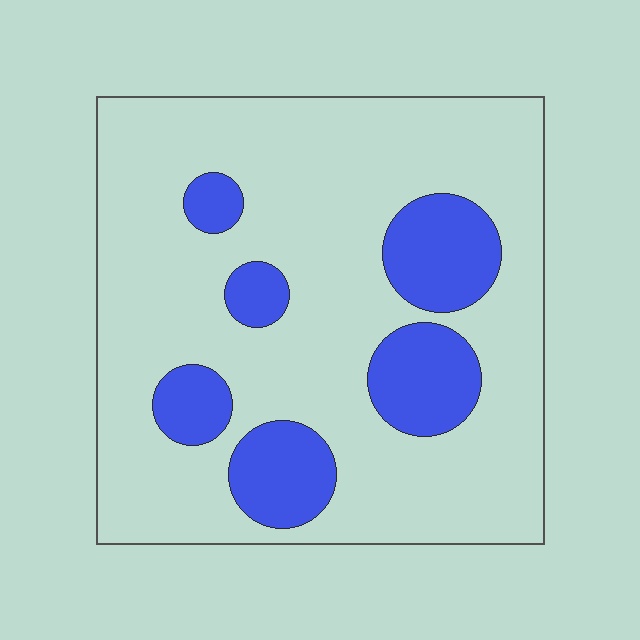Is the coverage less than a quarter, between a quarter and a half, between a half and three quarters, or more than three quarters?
Less than a quarter.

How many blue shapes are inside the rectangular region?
6.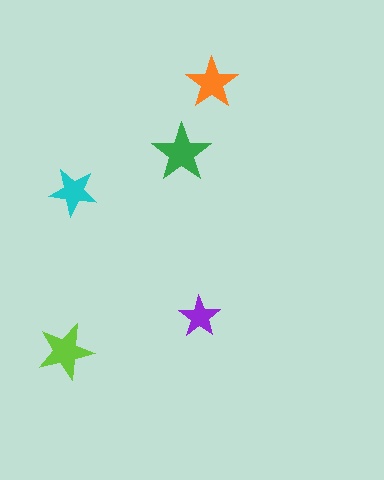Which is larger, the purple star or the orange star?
The orange one.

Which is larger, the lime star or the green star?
The green one.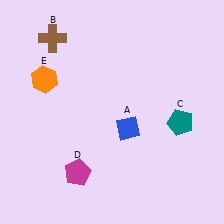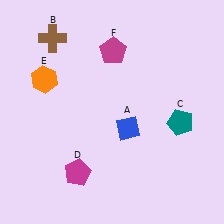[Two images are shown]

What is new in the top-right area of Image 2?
A magenta pentagon (F) was added in the top-right area of Image 2.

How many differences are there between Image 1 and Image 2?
There is 1 difference between the two images.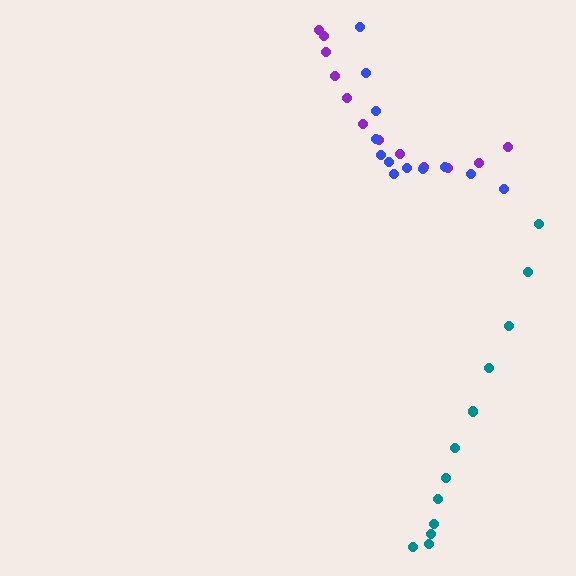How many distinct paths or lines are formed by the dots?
There are 3 distinct paths.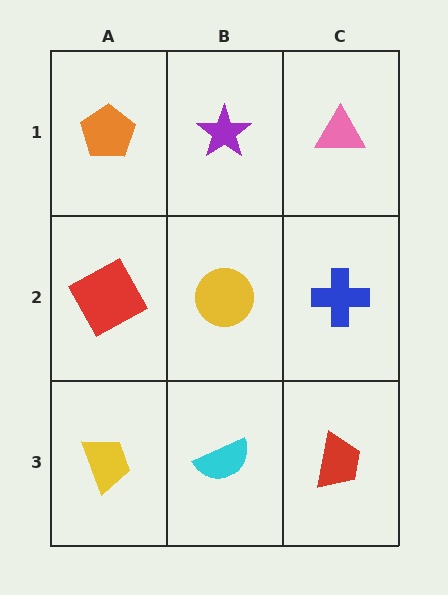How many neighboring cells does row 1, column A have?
2.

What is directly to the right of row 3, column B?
A red trapezoid.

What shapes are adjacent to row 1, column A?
A red square (row 2, column A), a purple star (row 1, column B).